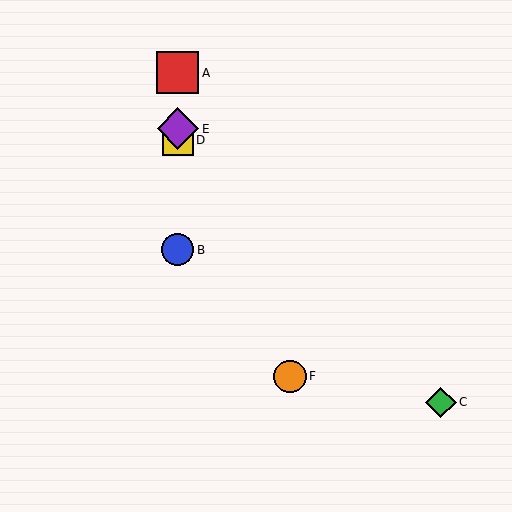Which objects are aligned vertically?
Objects A, B, D, E are aligned vertically.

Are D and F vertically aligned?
No, D is at x≈178 and F is at x≈290.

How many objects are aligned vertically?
4 objects (A, B, D, E) are aligned vertically.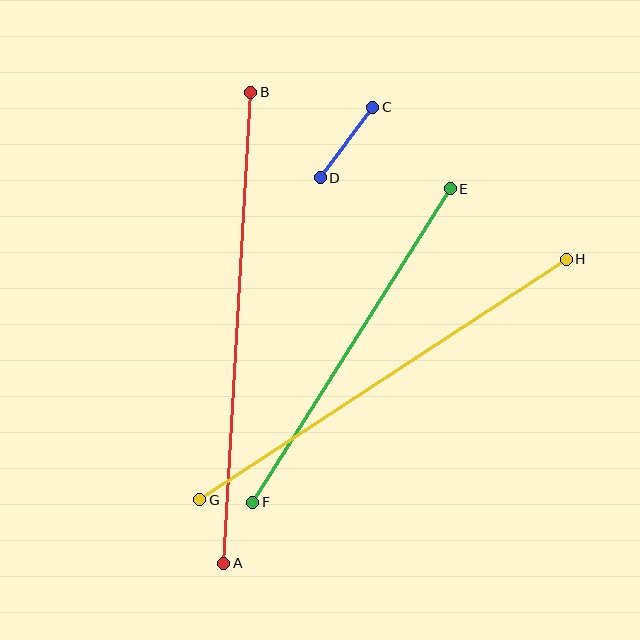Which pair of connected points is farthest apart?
Points A and B are farthest apart.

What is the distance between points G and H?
The distance is approximately 438 pixels.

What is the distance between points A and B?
The distance is approximately 472 pixels.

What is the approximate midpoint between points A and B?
The midpoint is at approximately (237, 328) pixels.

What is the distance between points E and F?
The distance is approximately 371 pixels.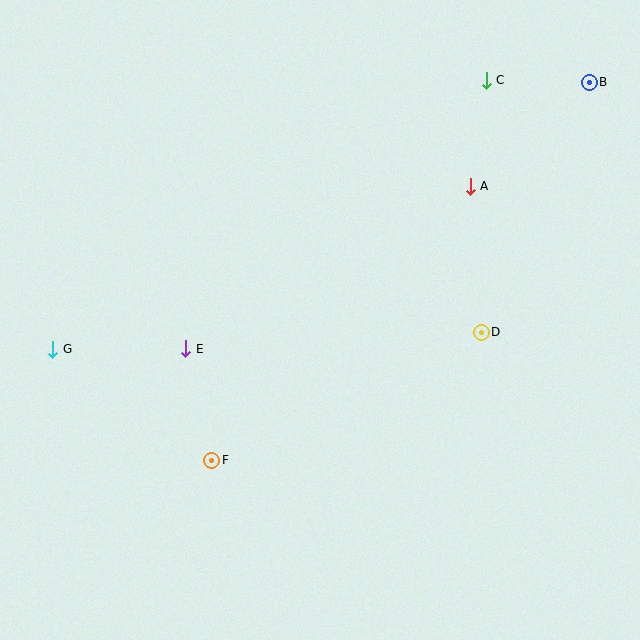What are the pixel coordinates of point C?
Point C is at (486, 80).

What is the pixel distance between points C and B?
The distance between C and B is 103 pixels.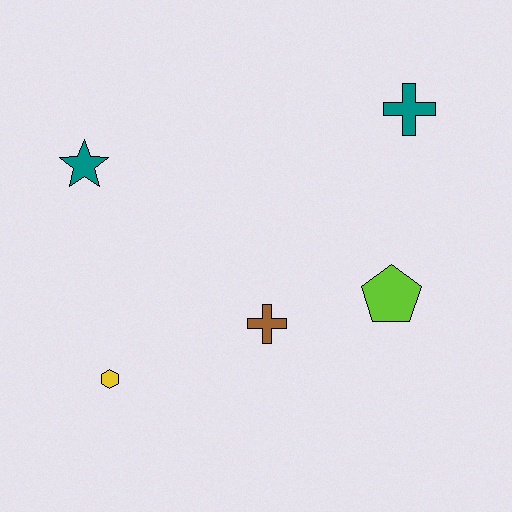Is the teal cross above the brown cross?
Yes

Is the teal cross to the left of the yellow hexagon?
No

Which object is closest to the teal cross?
The lime pentagon is closest to the teal cross.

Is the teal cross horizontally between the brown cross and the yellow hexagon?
No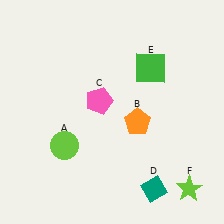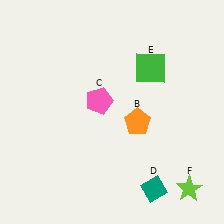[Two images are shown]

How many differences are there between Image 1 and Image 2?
There is 1 difference between the two images.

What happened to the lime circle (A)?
The lime circle (A) was removed in Image 2. It was in the bottom-left area of Image 1.